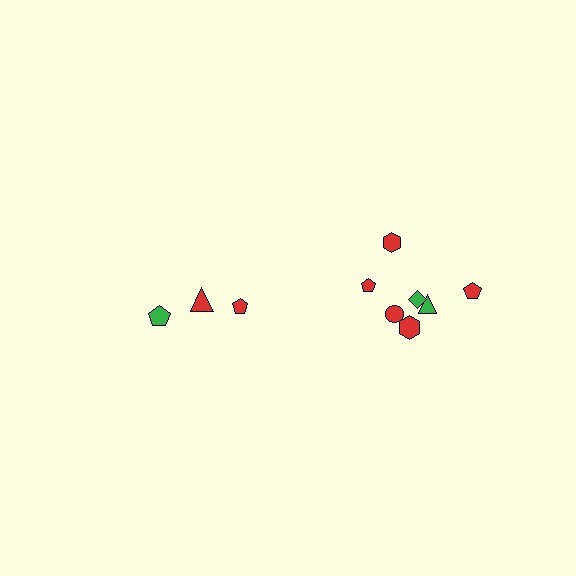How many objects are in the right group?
There are 7 objects.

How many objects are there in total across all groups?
There are 10 objects.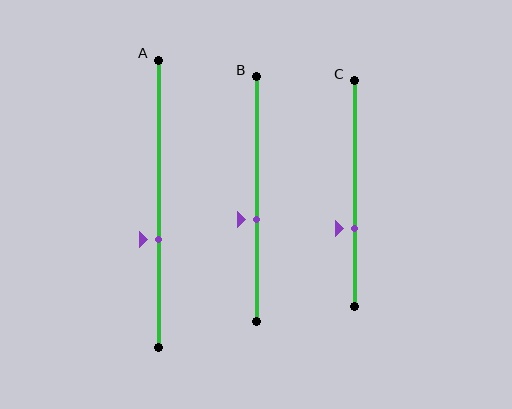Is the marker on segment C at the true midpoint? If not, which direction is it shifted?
No, the marker on segment C is shifted downward by about 16% of the segment length.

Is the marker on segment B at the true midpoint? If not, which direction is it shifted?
No, the marker on segment B is shifted downward by about 8% of the segment length.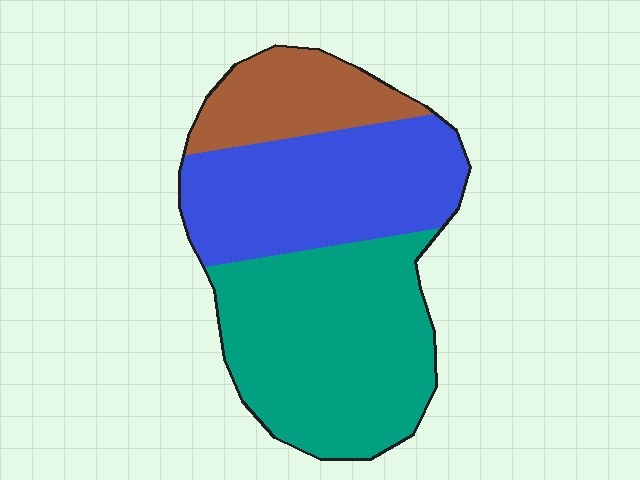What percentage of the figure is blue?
Blue takes up about three eighths (3/8) of the figure.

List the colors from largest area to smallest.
From largest to smallest: teal, blue, brown.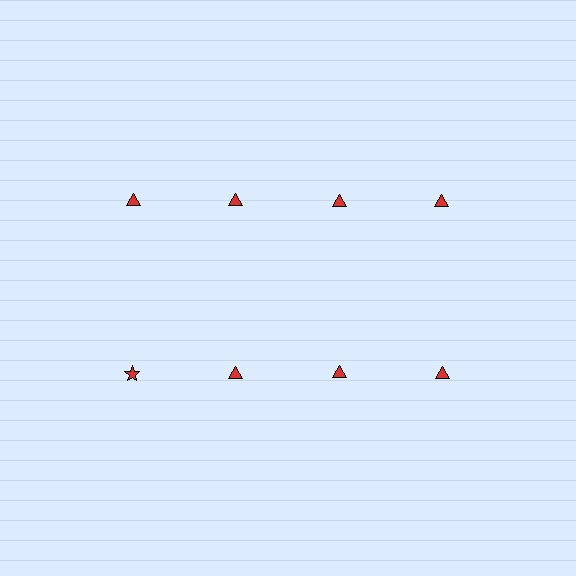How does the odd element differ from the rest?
It has a different shape: star instead of triangle.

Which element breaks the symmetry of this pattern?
The red star in the second row, leftmost column breaks the symmetry. All other shapes are red triangles.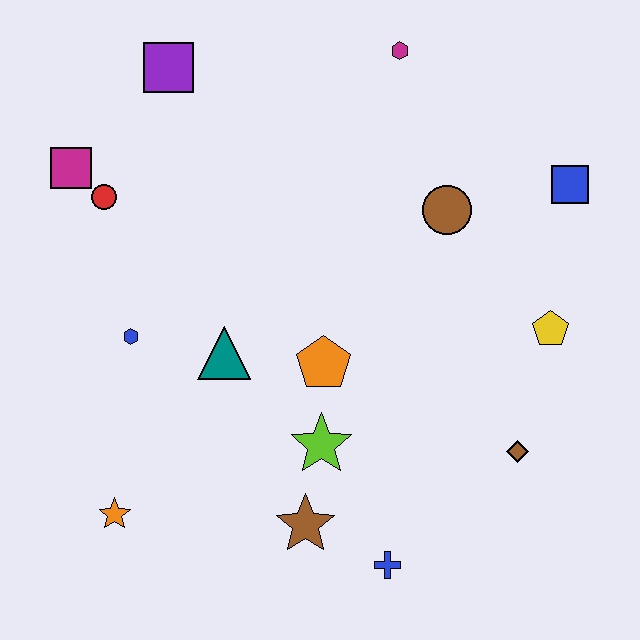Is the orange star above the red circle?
No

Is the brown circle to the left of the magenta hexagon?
No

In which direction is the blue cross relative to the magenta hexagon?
The blue cross is below the magenta hexagon.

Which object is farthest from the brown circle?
The orange star is farthest from the brown circle.